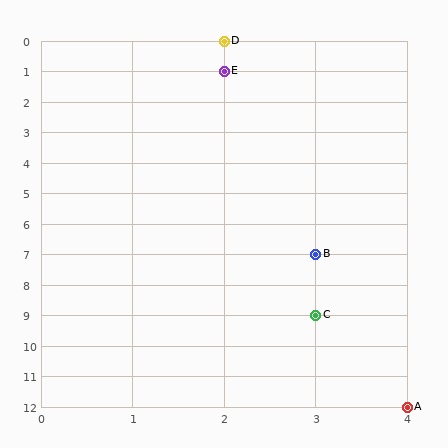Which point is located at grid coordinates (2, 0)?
Point D is at (2, 0).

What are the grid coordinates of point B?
Point B is at grid coordinates (3, 7).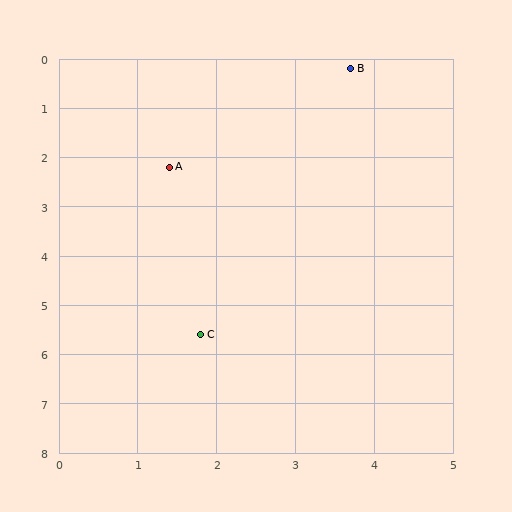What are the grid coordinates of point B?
Point B is at approximately (3.7, 0.2).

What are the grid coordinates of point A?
Point A is at approximately (1.4, 2.2).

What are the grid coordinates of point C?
Point C is at approximately (1.8, 5.6).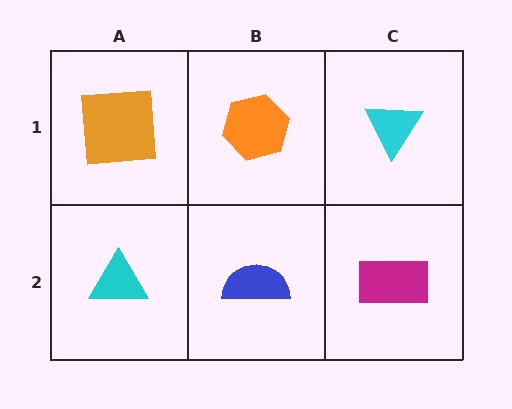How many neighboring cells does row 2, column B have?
3.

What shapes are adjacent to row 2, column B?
An orange hexagon (row 1, column B), a cyan triangle (row 2, column A), a magenta rectangle (row 2, column C).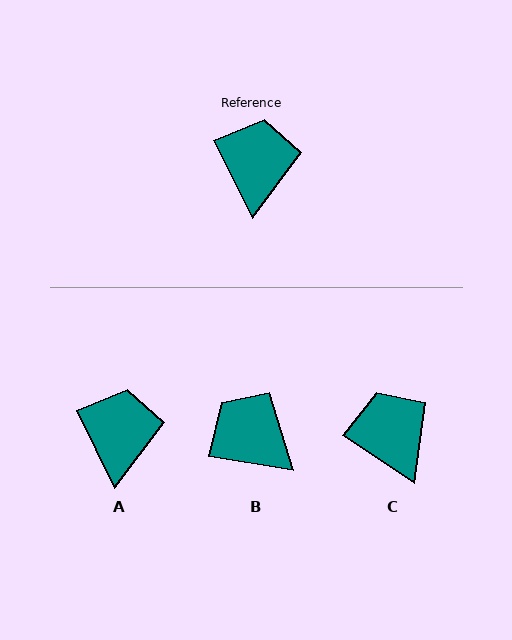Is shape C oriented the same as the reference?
No, it is off by about 30 degrees.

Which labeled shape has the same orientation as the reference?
A.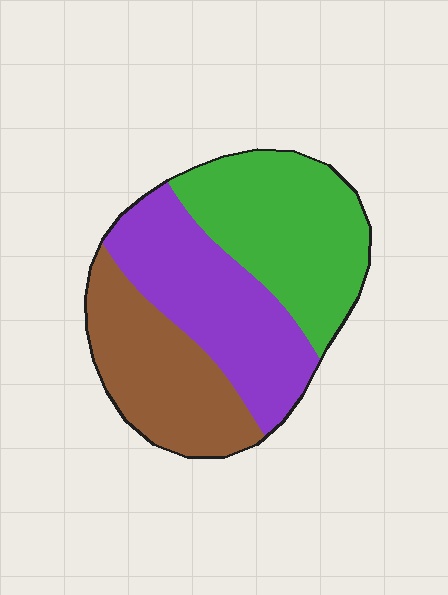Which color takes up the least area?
Brown, at roughly 30%.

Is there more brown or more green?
Green.